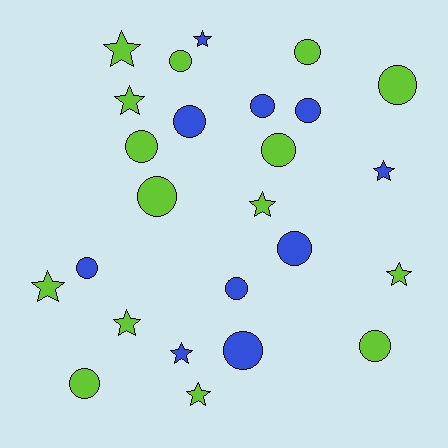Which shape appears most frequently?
Circle, with 15 objects.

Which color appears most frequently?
Lime, with 15 objects.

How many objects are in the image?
There are 25 objects.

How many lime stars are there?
There are 7 lime stars.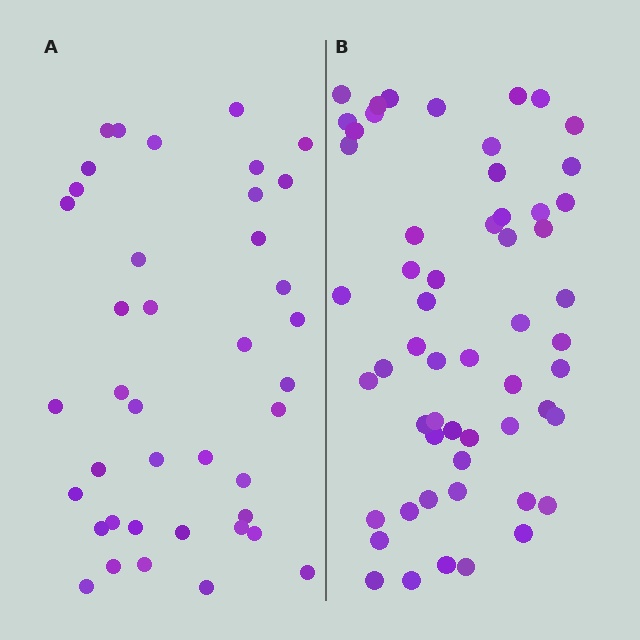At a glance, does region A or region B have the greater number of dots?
Region B (the right region) has more dots.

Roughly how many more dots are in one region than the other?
Region B has approximately 15 more dots than region A.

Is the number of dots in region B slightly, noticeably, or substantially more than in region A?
Region B has noticeably more, but not dramatically so. The ratio is roughly 1.4 to 1.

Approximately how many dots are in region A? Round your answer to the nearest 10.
About 40 dots.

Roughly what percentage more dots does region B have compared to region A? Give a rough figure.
About 40% more.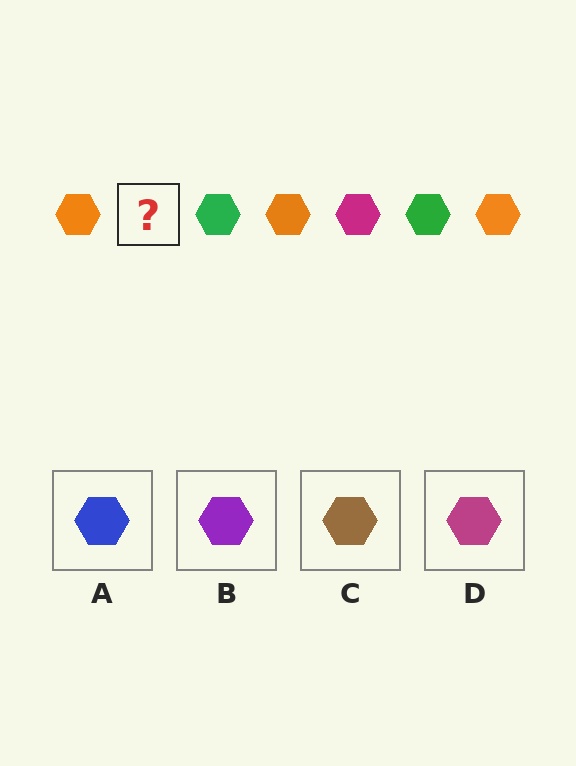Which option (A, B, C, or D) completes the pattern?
D.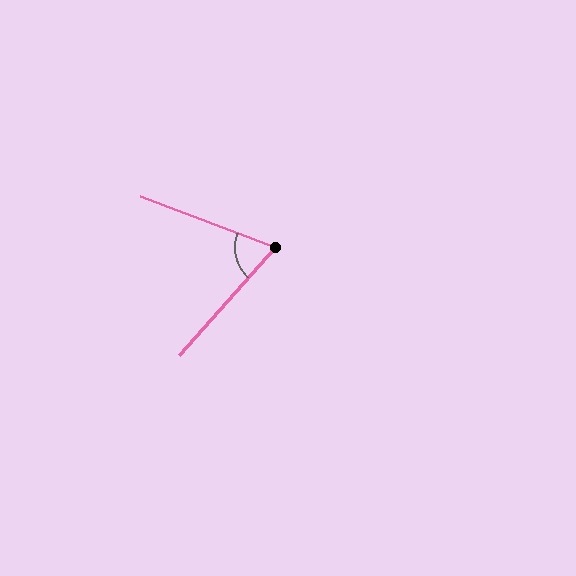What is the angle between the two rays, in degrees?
Approximately 69 degrees.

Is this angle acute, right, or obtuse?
It is acute.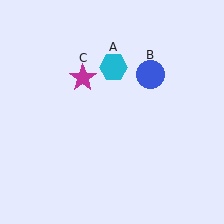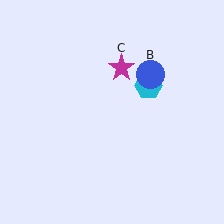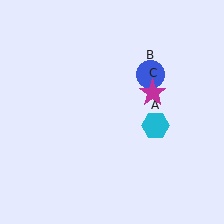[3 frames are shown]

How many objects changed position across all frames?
2 objects changed position: cyan hexagon (object A), magenta star (object C).